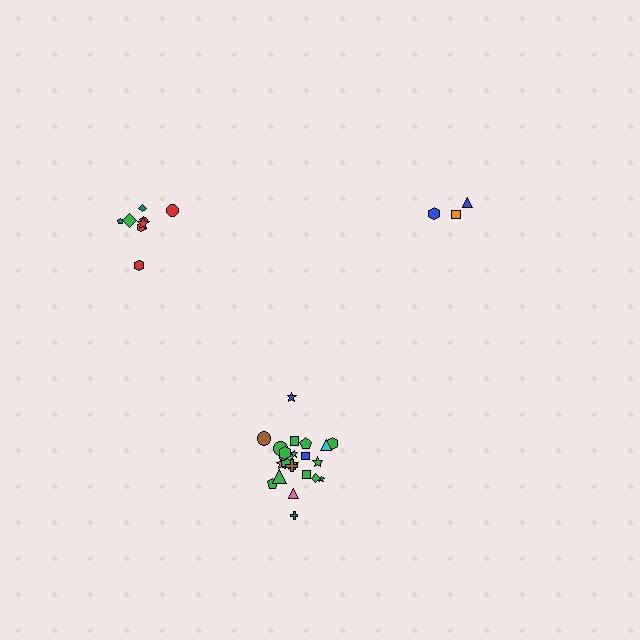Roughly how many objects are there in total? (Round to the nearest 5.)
Roughly 35 objects in total.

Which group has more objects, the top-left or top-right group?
The top-left group.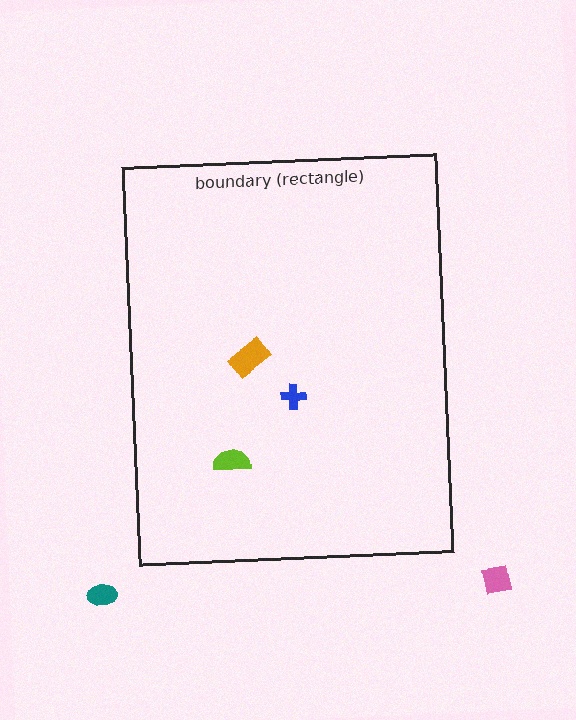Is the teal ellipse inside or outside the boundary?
Outside.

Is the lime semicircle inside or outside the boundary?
Inside.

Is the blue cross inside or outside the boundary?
Inside.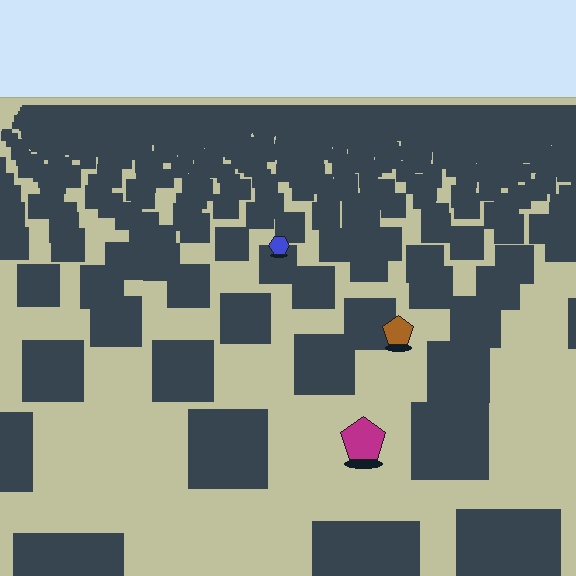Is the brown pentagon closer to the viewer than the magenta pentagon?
No. The magenta pentagon is closer — you can tell from the texture gradient: the ground texture is coarser near it.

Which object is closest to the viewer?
The magenta pentagon is closest. The texture marks near it are larger and more spread out.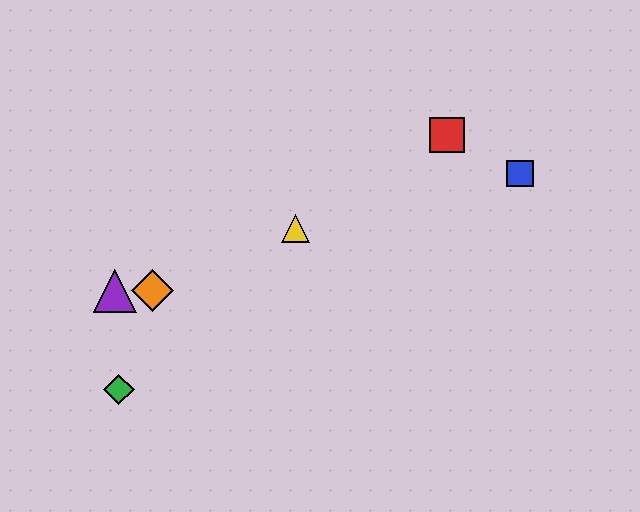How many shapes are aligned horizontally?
2 shapes (the purple triangle, the orange diamond) are aligned horizontally.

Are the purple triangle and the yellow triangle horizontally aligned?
No, the purple triangle is at y≈291 and the yellow triangle is at y≈228.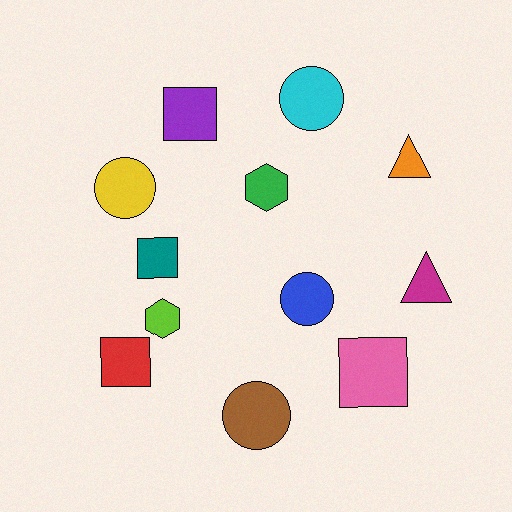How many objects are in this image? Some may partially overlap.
There are 12 objects.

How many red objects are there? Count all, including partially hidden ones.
There is 1 red object.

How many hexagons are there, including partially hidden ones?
There are 2 hexagons.